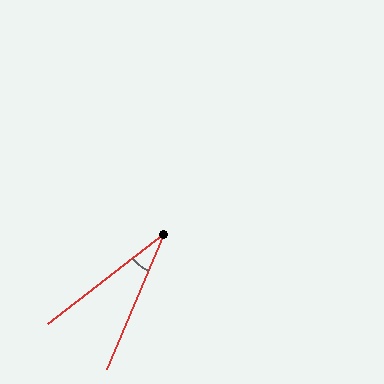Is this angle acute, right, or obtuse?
It is acute.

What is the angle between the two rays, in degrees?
Approximately 29 degrees.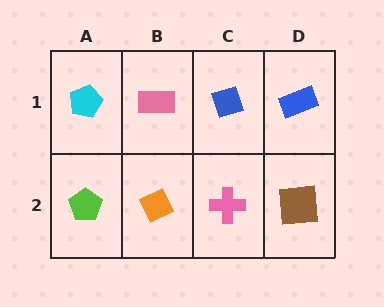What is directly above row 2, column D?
A blue rectangle.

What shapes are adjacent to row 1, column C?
A pink cross (row 2, column C), a pink rectangle (row 1, column B), a blue rectangle (row 1, column D).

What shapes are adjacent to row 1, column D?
A brown square (row 2, column D), a blue diamond (row 1, column C).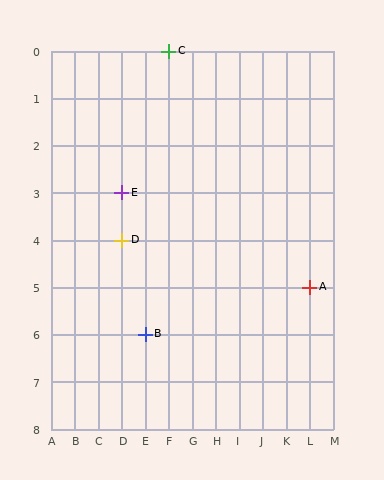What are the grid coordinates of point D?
Point D is at grid coordinates (D, 4).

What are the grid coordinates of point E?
Point E is at grid coordinates (D, 3).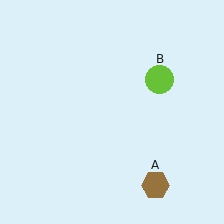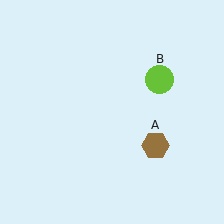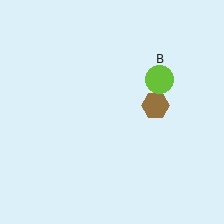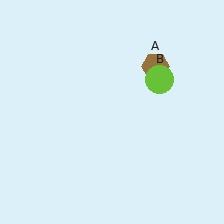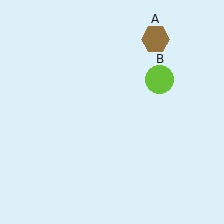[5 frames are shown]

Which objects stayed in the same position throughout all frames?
Lime circle (object B) remained stationary.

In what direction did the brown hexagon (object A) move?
The brown hexagon (object A) moved up.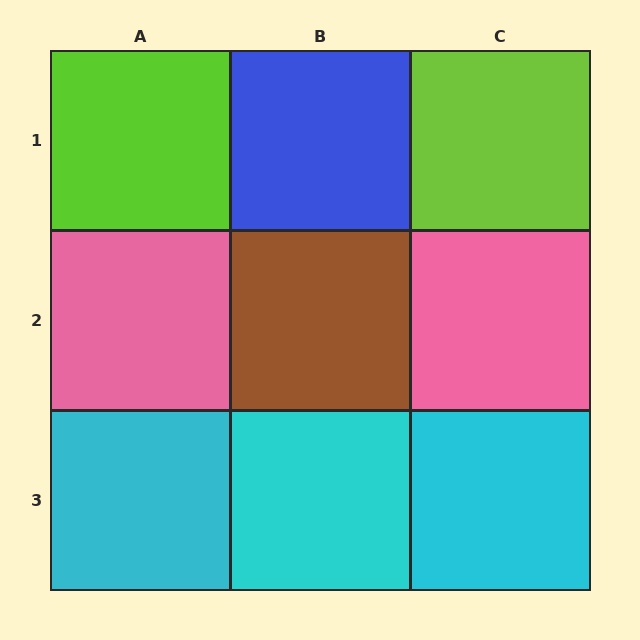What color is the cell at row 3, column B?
Cyan.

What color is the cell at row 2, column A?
Pink.